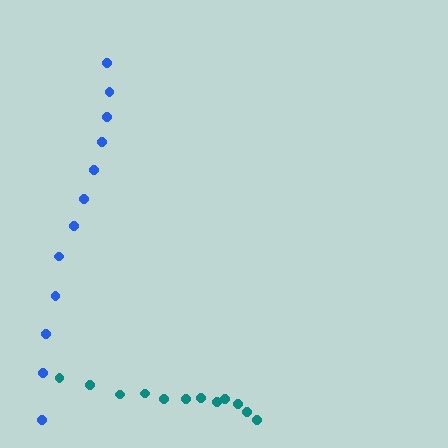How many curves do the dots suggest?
There are 2 distinct paths.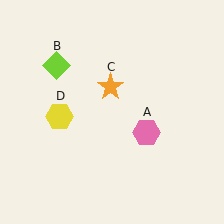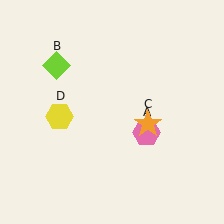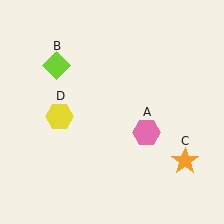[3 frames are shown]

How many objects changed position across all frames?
1 object changed position: orange star (object C).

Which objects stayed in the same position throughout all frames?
Pink hexagon (object A) and lime diamond (object B) and yellow hexagon (object D) remained stationary.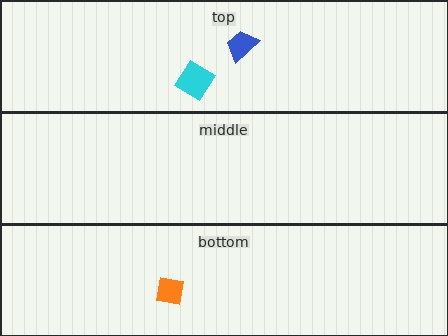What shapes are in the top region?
The cyan diamond, the blue trapezoid.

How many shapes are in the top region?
2.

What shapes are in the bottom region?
The orange square.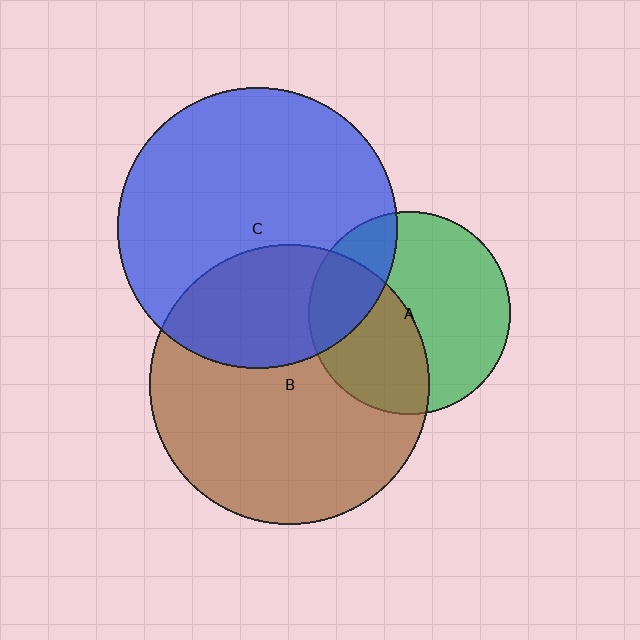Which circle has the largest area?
Circle C (blue).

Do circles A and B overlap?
Yes.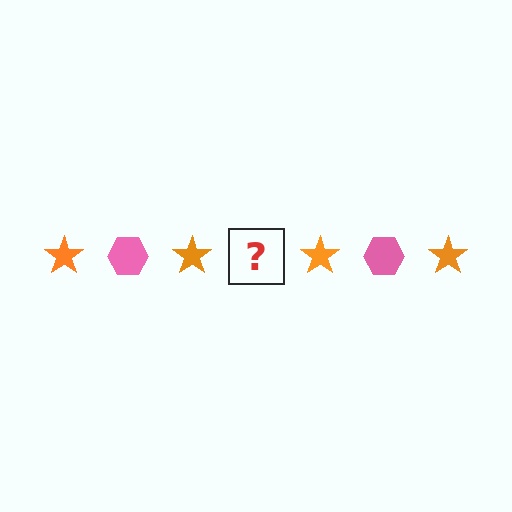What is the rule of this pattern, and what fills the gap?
The rule is that the pattern alternates between orange star and pink hexagon. The gap should be filled with a pink hexagon.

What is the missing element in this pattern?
The missing element is a pink hexagon.